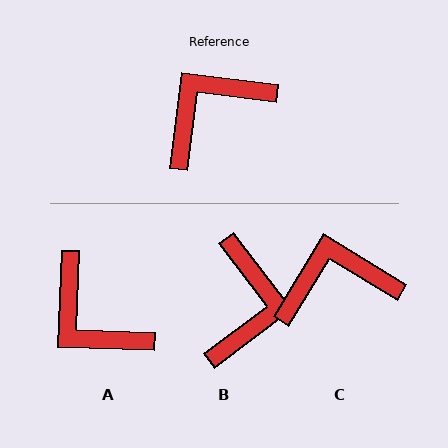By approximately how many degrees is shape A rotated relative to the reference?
Approximately 95 degrees counter-clockwise.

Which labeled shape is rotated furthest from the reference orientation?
B, about 136 degrees away.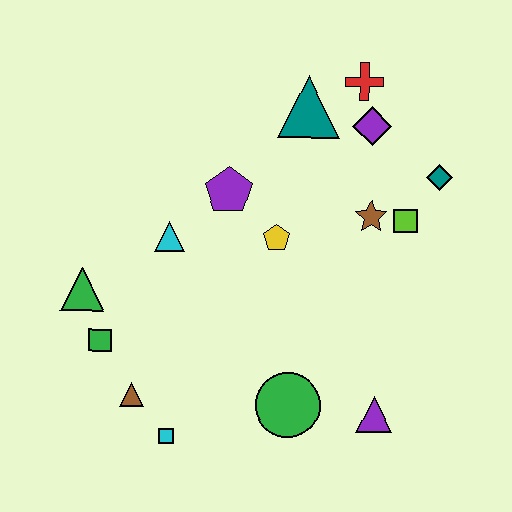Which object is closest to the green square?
The green triangle is closest to the green square.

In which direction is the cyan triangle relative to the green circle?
The cyan triangle is above the green circle.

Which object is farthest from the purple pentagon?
The purple triangle is farthest from the purple pentagon.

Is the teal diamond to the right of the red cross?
Yes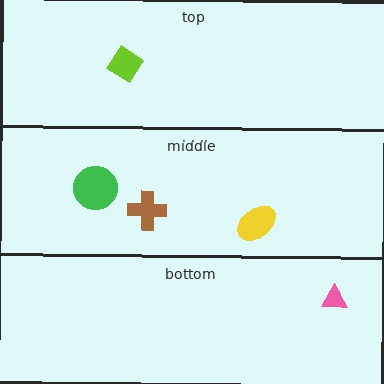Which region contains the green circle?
The middle region.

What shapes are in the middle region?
The yellow ellipse, the green circle, the brown cross.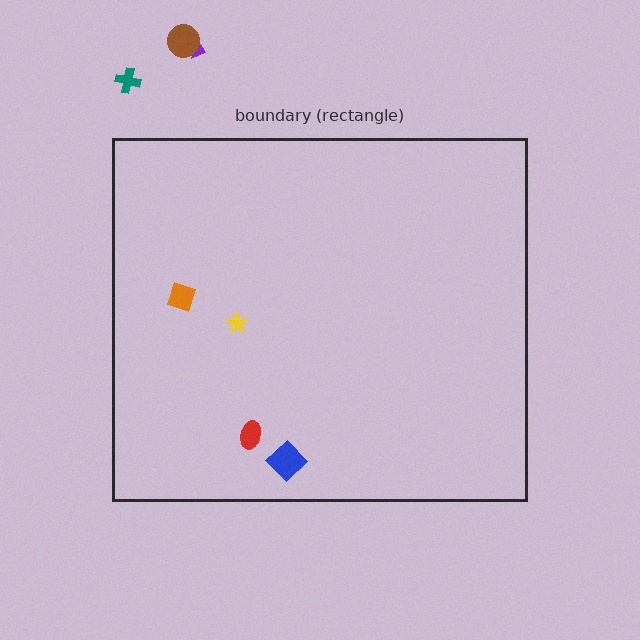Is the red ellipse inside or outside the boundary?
Inside.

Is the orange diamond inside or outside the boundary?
Inside.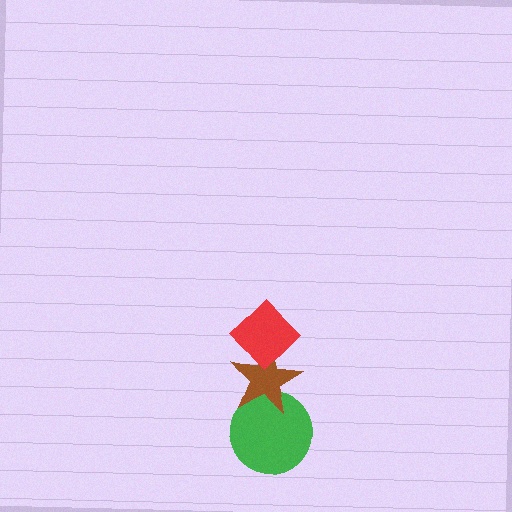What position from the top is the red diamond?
The red diamond is 1st from the top.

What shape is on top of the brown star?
The red diamond is on top of the brown star.